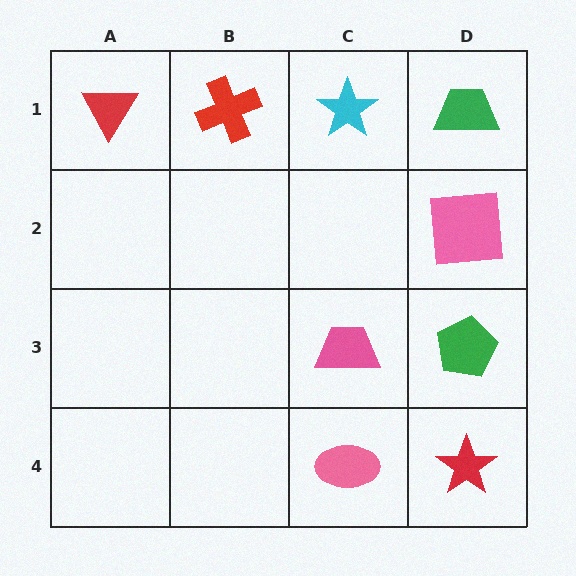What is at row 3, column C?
A pink trapezoid.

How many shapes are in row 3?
2 shapes.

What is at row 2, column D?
A pink square.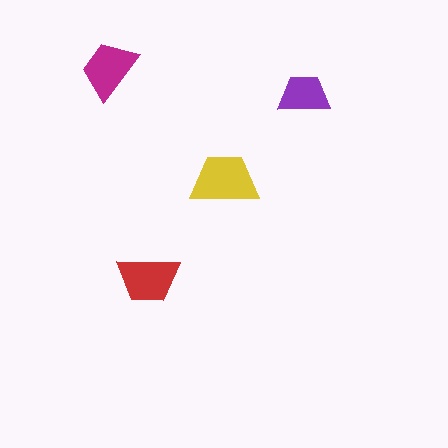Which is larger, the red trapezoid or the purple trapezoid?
The red one.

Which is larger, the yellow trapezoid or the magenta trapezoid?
The yellow one.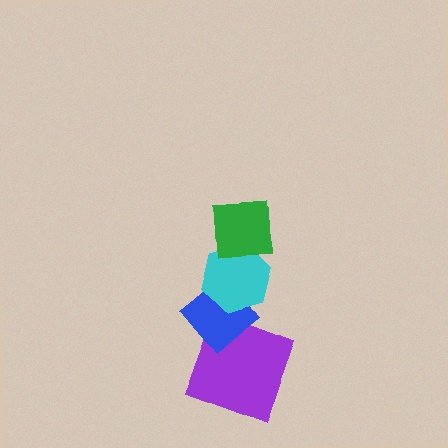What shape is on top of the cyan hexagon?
The green square is on top of the cyan hexagon.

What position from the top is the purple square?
The purple square is 4th from the top.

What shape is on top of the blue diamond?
The cyan hexagon is on top of the blue diamond.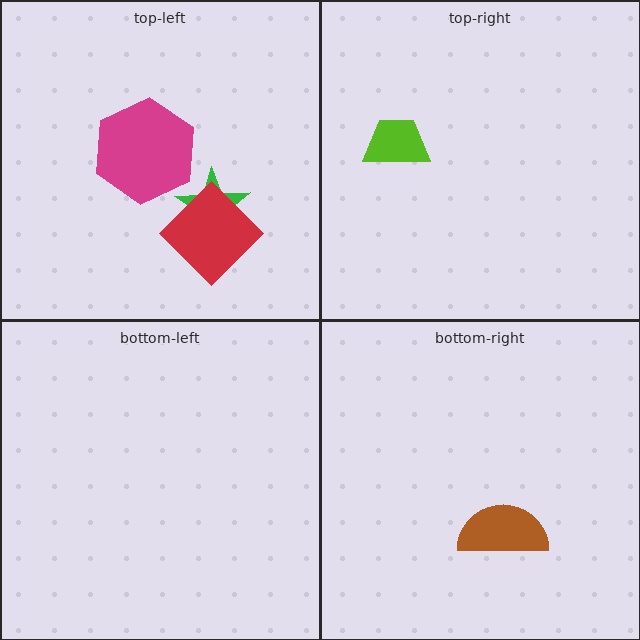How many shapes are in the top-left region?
3.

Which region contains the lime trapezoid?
The top-right region.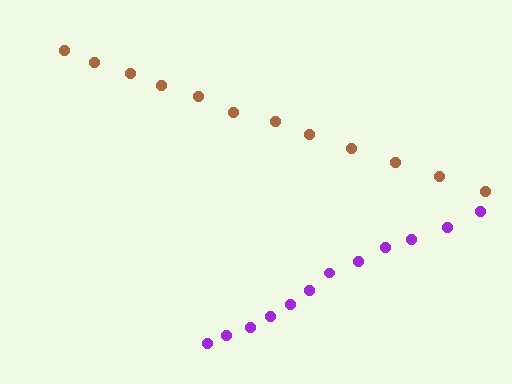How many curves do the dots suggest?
There are 2 distinct paths.